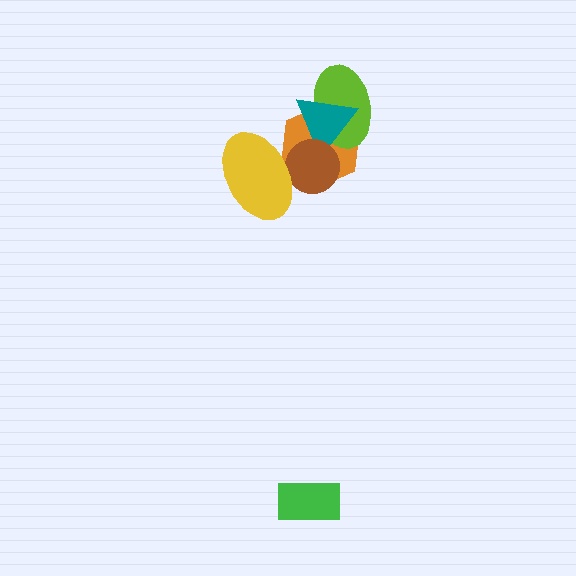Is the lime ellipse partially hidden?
Yes, it is partially covered by another shape.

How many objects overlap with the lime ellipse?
2 objects overlap with the lime ellipse.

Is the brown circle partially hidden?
Yes, it is partially covered by another shape.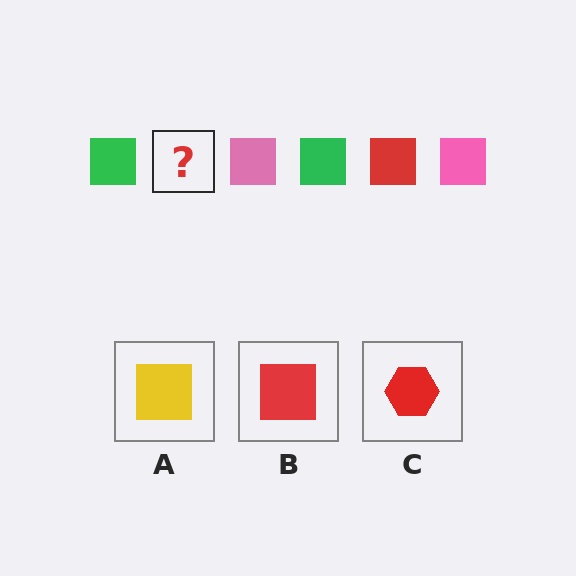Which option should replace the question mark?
Option B.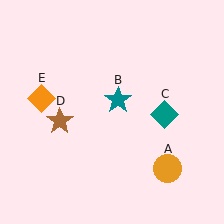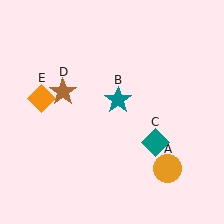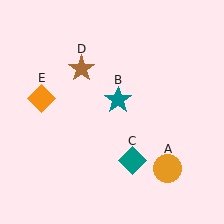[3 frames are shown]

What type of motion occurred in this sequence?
The teal diamond (object C), brown star (object D) rotated clockwise around the center of the scene.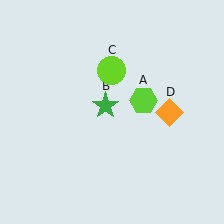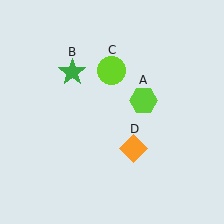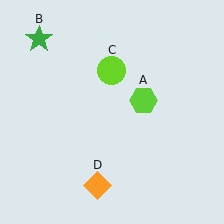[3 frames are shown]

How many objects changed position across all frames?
2 objects changed position: green star (object B), orange diamond (object D).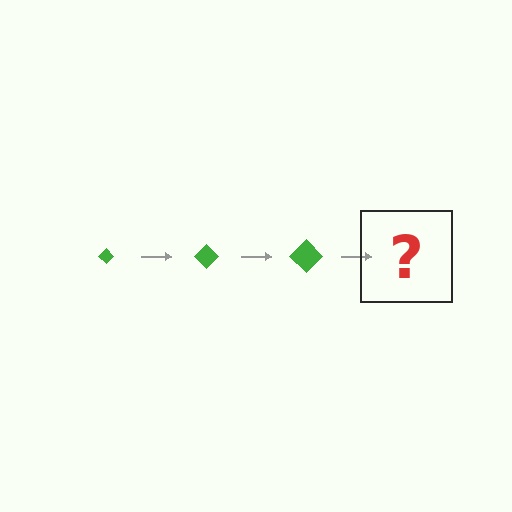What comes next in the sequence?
The next element should be a green diamond, larger than the previous one.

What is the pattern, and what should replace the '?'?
The pattern is that the diamond gets progressively larger each step. The '?' should be a green diamond, larger than the previous one.